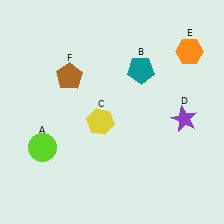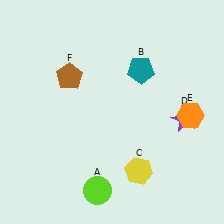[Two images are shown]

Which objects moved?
The objects that moved are: the lime circle (A), the yellow hexagon (C), the orange hexagon (E).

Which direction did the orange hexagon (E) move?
The orange hexagon (E) moved down.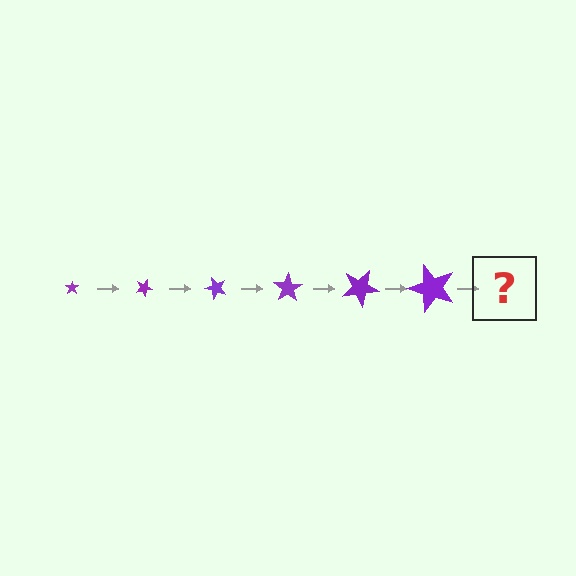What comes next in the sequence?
The next element should be a star, larger than the previous one and rotated 150 degrees from the start.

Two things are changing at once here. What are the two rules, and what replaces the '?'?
The two rules are that the star grows larger each step and it rotates 25 degrees each step. The '?' should be a star, larger than the previous one and rotated 150 degrees from the start.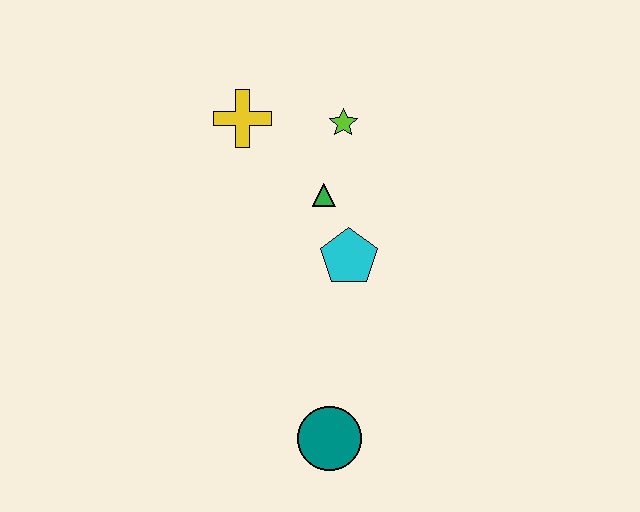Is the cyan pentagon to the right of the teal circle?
Yes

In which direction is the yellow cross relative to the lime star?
The yellow cross is to the left of the lime star.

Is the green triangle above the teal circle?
Yes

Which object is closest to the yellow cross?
The lime star is closest to the yellow cross.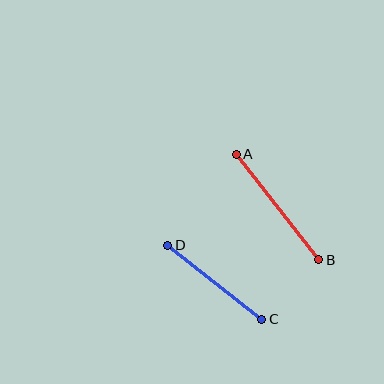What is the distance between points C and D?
The distance is approximately 120 pixels.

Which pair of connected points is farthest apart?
Points A and B are farthest apart.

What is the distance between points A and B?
The distance is approximately 134 pixels.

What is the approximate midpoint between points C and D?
The midpoint is at approximately (215, 282) pixels.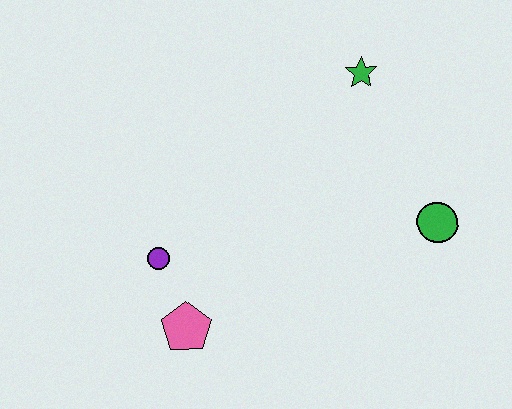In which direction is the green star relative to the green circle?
The green star is above the green circle.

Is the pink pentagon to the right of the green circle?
No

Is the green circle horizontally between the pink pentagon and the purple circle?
No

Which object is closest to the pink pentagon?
The purple circle is closest to the pink pentagon.